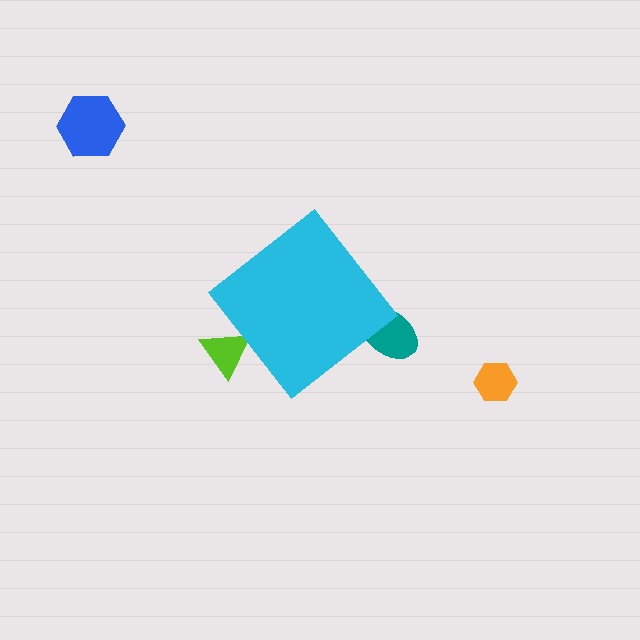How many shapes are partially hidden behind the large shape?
2 shapes are partially hidden.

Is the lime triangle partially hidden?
Yes, the lime triangle is partially hidden behind the cyan diamond.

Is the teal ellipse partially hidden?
Yes, the teal ellipse is partially hidden behind the cyan diamond.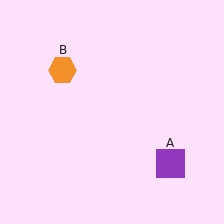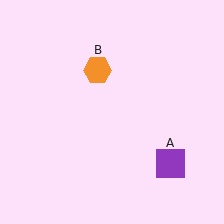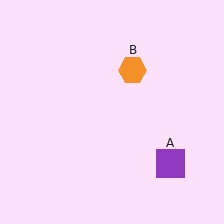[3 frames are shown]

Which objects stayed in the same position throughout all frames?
Purple square (object A) remained stationary.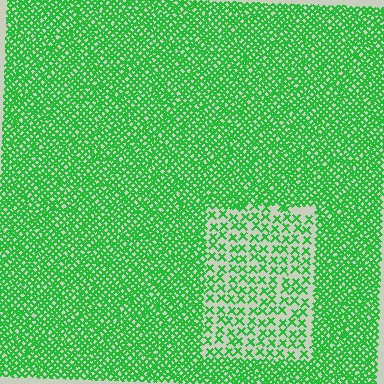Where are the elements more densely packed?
The elements are more densely packed outside the rectangle boundary.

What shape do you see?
I see a rectangle.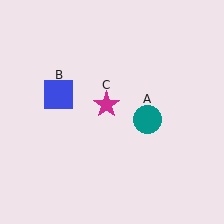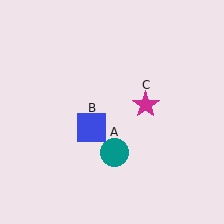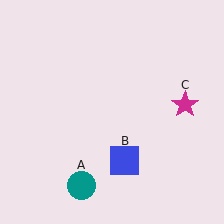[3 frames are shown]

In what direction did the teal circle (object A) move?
The teal circle (object A) moved down and to the left.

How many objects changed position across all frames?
3 objects changed position: teal circle (object A), blue square (object B), magenta star (object C).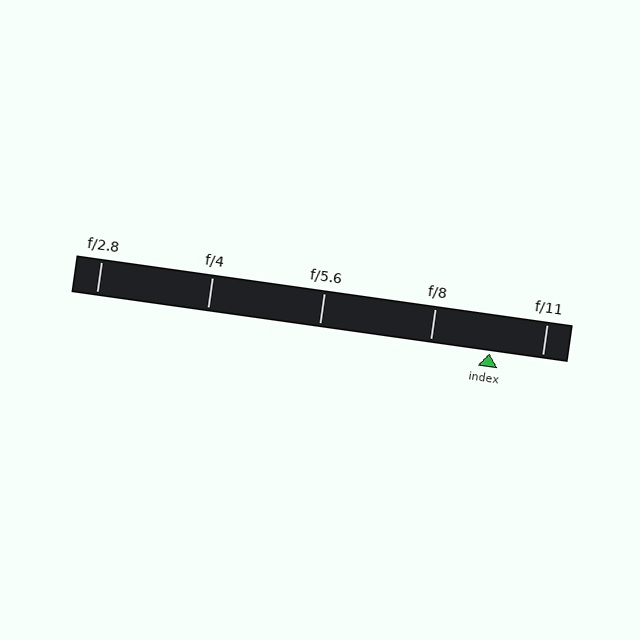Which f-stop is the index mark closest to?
The index mark is closest to f/11.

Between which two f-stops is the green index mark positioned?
The index mark is between f/8 and f/11.